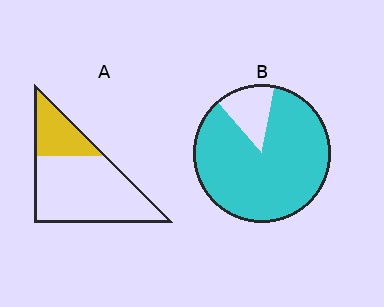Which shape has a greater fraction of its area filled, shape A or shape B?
Shape B.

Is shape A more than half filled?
No.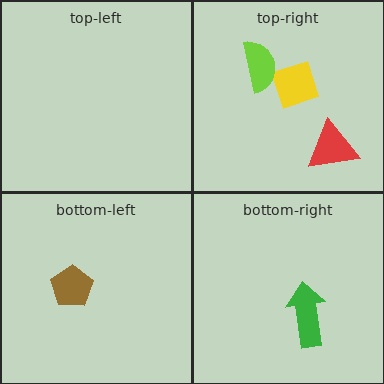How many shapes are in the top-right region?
3.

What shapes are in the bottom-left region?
The brown pentagon.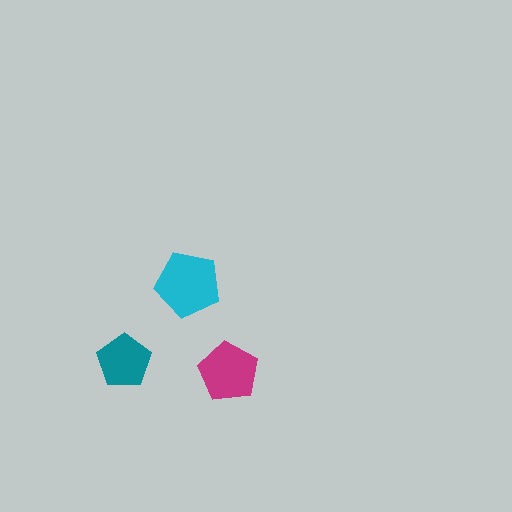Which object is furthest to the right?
The magenta pentagon is rightmost.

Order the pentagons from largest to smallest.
the cyan one, the magenta one, the teal one.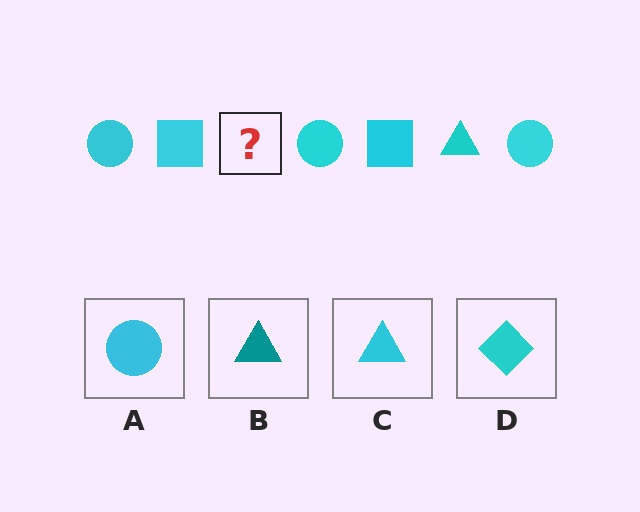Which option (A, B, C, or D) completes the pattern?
C.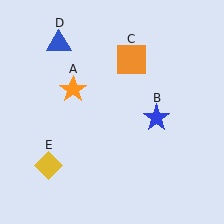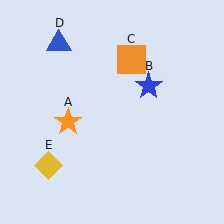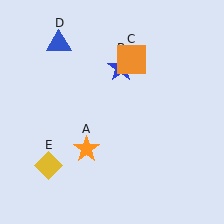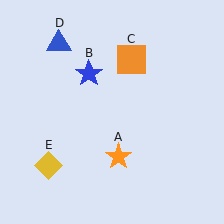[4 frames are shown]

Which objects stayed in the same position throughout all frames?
Orange square (object C) and blue triangle (object D) and yellow diamond (object E) remained stationary.